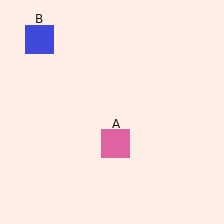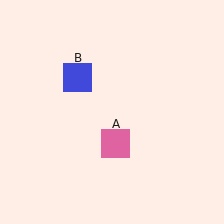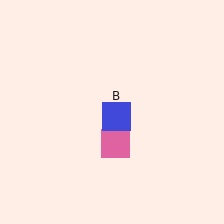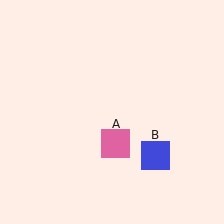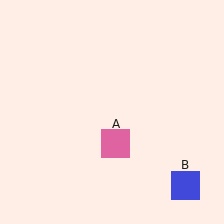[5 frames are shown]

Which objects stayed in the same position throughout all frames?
Pink square (object A) remained stationary.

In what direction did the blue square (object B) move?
The blue square (object B) moved down and to the right.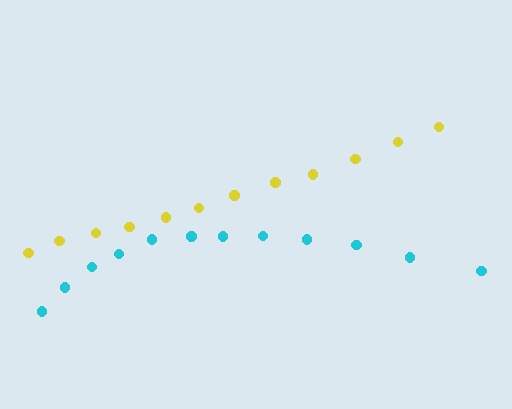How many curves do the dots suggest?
There are 2 distinct paths.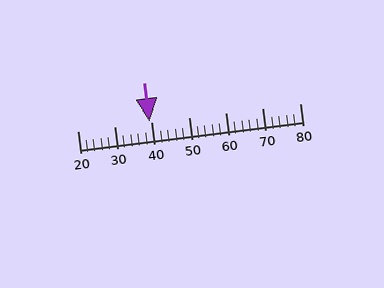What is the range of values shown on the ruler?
The ruler shows values from 20 to 80.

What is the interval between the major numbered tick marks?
The major tick marks are spaced 10 units apart.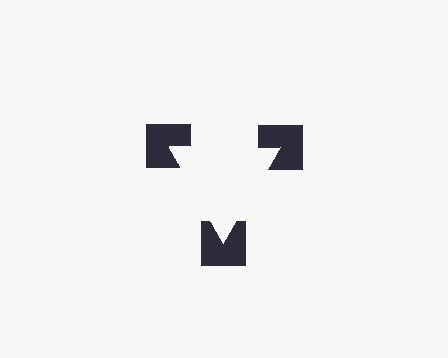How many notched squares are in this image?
There are 3 — one at each vertex of the illusory triangle.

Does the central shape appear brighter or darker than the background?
It typically appears slightly brighter than the background, even though no actual brightness change is drawn.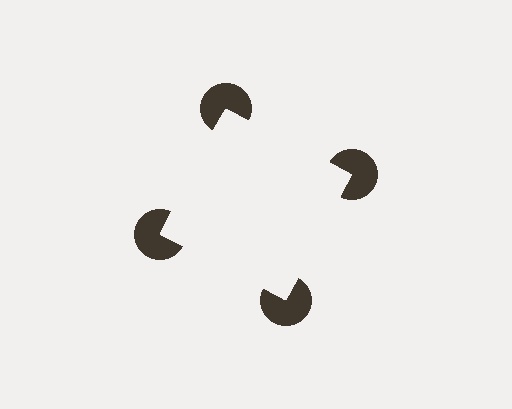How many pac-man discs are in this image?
There are 4 — one at each vertex of the illusory square.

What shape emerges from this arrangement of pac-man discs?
An illusory square — its edges are inferred from the aligned wedge cuts in the pac-man discs, not physically drawn.